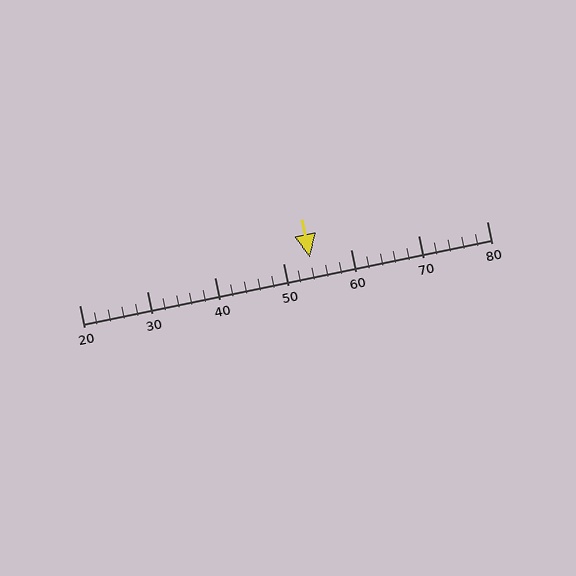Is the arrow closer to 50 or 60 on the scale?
The arrow is closer to 50.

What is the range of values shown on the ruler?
The ruler shows values from 20 to 80.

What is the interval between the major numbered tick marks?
The major tick marks are spaced 10 units apart.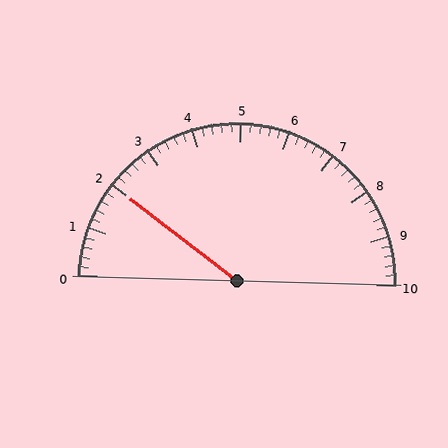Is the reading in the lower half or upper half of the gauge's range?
The reading is in the lower half of the range (0 to 10).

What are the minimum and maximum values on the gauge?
The gauge ranges from 0 to 10.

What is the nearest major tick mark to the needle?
The nearest major tick mark is 2.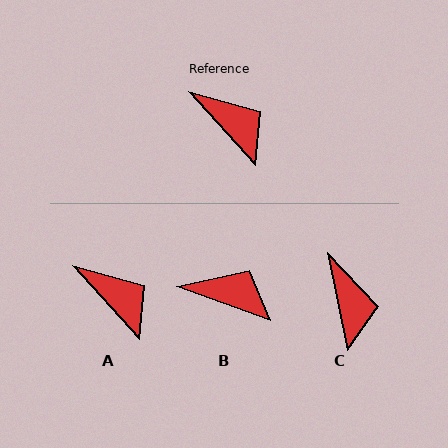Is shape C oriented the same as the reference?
No, it is off by about 30 degrees.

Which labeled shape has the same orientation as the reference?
A.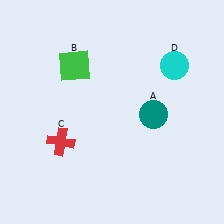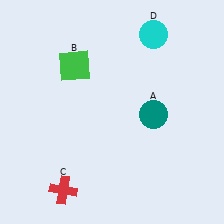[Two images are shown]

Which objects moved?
The objects that moved are: the red cross (C), the cyan circle (D).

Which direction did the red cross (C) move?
The red cross (C) moved down.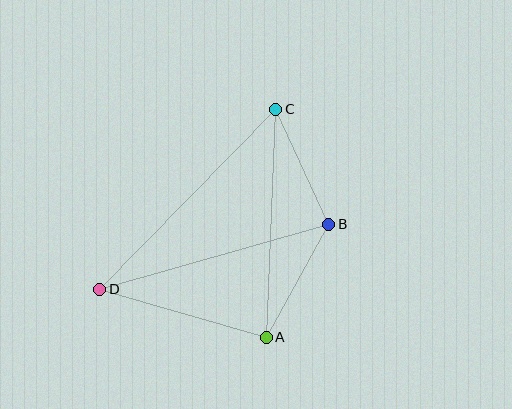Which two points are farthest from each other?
Points C and D are farthest from each other.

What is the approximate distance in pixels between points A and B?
The distance between A and B is approximately 129 pixels.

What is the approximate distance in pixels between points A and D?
The distance between A and D is approximately 173 pixels.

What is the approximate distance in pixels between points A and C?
The distance between A and C is approximately 228 pixels.